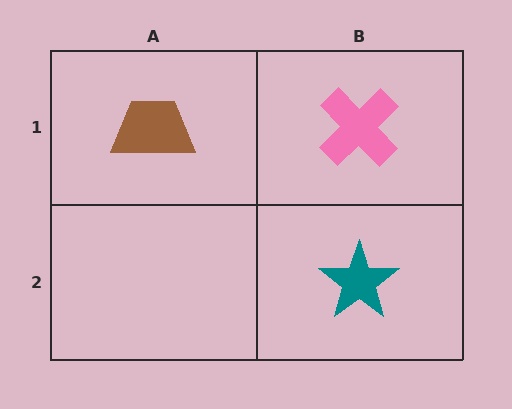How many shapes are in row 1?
2 shapes.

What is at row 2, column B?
A teal star.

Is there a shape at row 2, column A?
No, that cell is empty.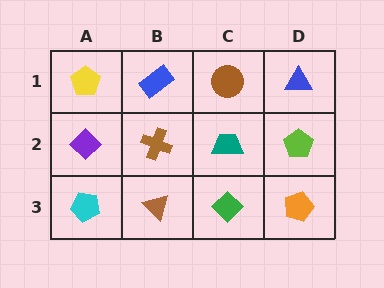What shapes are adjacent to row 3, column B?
A brown cross (row 2, column B), a cyan pentagon (row 3, column A), a green diamond (row 3, column C).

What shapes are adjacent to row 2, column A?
A yellow pentagon (row 1, column A), a cyan pentagon (row 3, column A), a brown cross (row 2, column B).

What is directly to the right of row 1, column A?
A blue rectangle.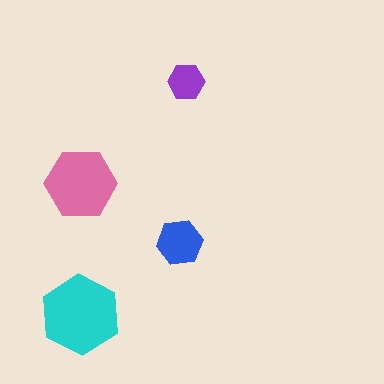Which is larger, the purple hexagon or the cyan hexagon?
The cyan one.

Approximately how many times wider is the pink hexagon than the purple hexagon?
About 2 times wider.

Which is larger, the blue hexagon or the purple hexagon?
The blue one.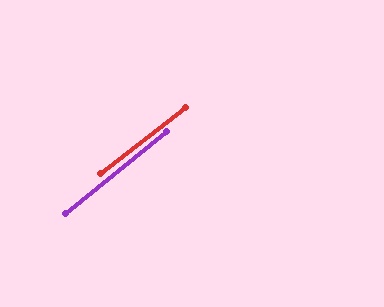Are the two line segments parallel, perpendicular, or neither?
Parallel — their directions differ by only 1.1°.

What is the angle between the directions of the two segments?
Approximately 1 degree.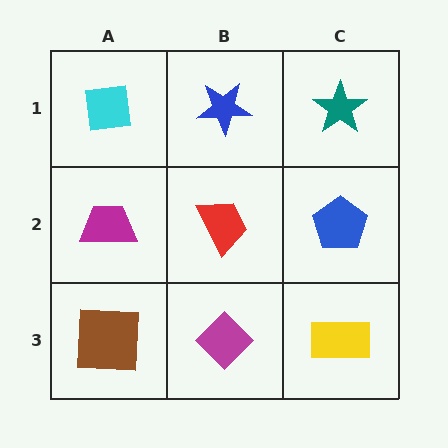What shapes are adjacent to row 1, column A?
A magenta trapezoid (row 2, column A), a blue star (row 1, column B).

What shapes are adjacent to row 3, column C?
A blue pentagon (row 2, column C), a magenta diamond (row 3, column B).